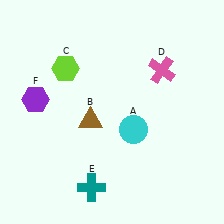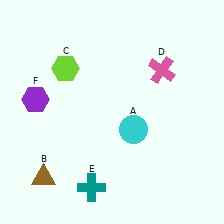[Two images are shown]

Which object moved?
The brown triangle (B) moved down.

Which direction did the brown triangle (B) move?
The brown triangle (B) moved down.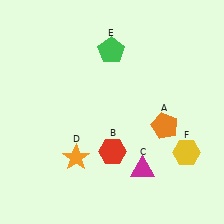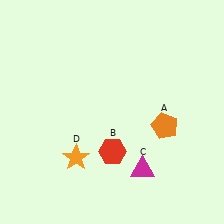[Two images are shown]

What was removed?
The green pentagon (E), the yellow hexagon (F) were removed in Image 2.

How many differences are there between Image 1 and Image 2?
There are 2 differences between the two images.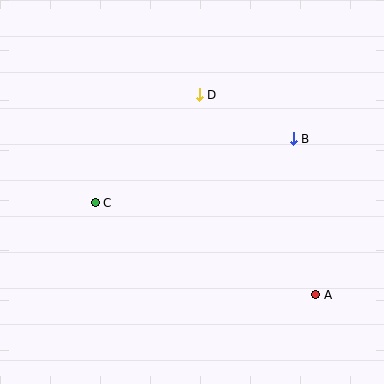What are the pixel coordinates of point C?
Point C is at (95, 203).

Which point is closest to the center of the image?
Point D at (199, 95) is closest to the center.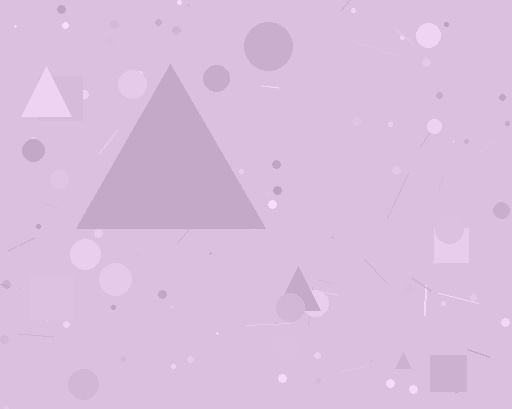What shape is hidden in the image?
A triangle is hidden in the image.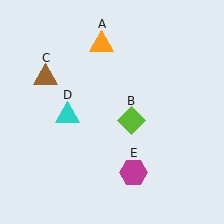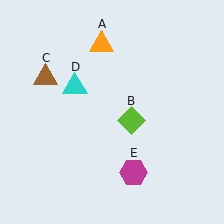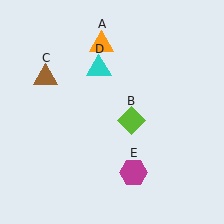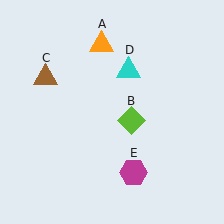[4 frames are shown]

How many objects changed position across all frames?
1 object changed position: cyan triangle (object D).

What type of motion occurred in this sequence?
The cyan triangle (object D) rotated clockwise around the center of the scene.